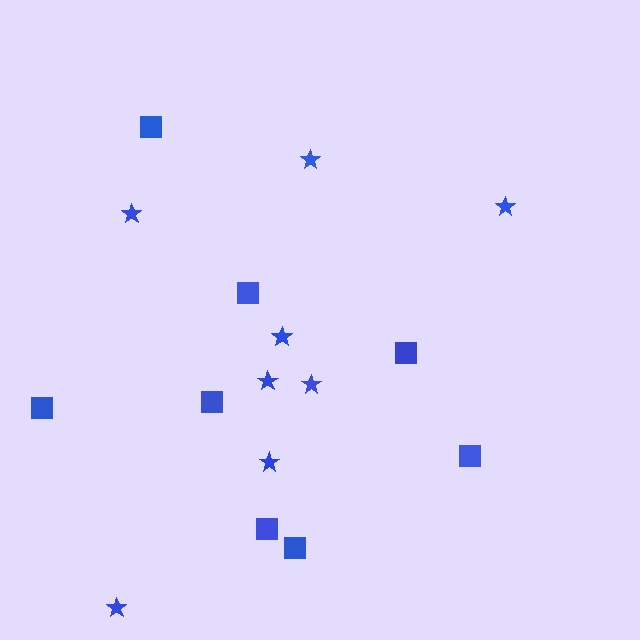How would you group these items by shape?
There are 2 groups: one group of squares (8) and one group of stars (8).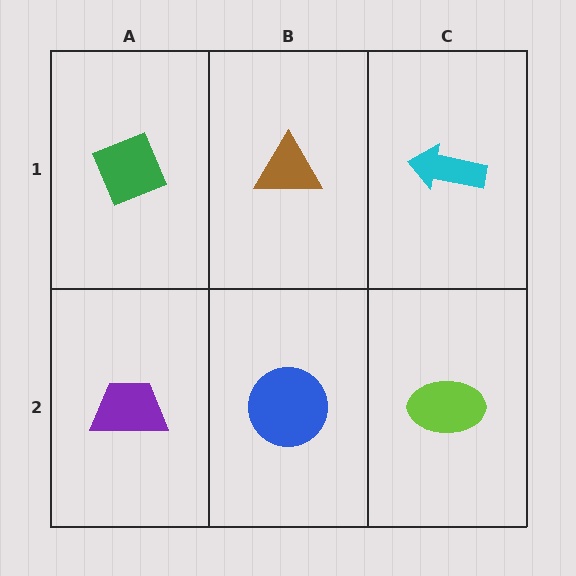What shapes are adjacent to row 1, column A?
A purple trapezoid (row 2, column A), a brown triangle (row 1, column B).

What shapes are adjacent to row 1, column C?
A lime ellipse (row 2, column C), a brown triangle (row 1, column B).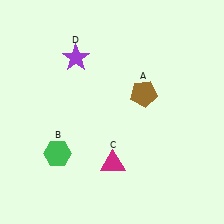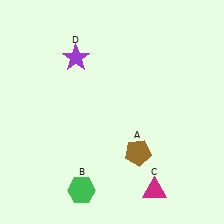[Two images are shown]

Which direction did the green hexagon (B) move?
The green hexagon (B) moved down.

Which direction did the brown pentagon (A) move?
The brown pentagon (A) moved down.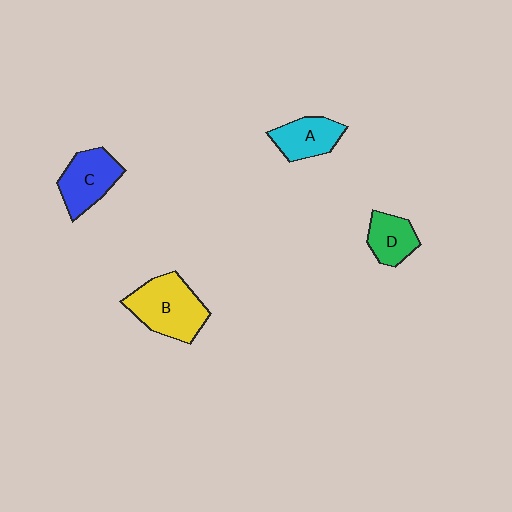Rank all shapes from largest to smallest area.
From largest to smallest: B (yellow), C (blue), A (cyan), D (green).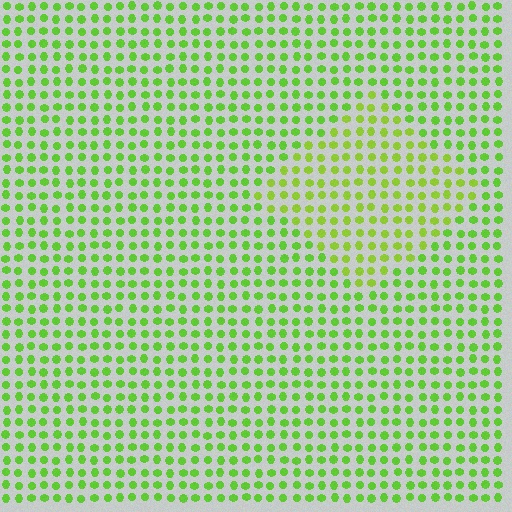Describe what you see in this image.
The image is filled with small lime elements in a uniform arrangement. A diamond-shaped region is visible where the elements are tinted to a slightly different hue, forming a subtle color boundary.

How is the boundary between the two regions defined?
The boundary is defined purely by a slight shift in hue (about 19 degrees). Spacing, size, and orientation are identical on both sides.